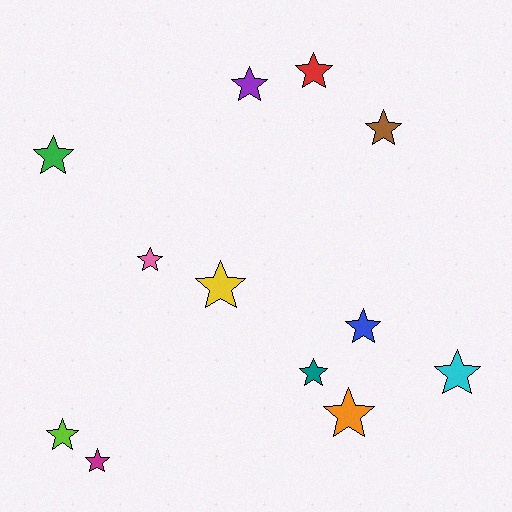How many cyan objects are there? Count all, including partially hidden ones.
There is 1 cyan object.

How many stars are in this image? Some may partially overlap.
There are 12 stars.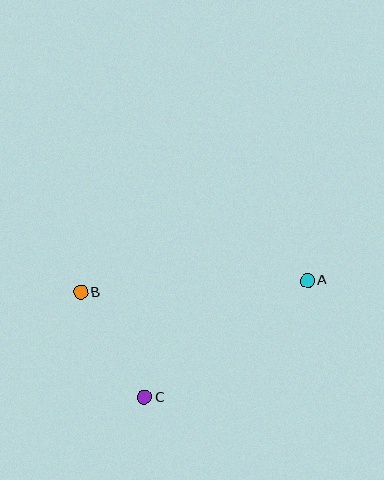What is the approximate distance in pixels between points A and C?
The distance between A and C is approximately 201 pixels.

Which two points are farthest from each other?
Points A and B are farthest from each other.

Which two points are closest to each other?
Points B and C are closest to each other.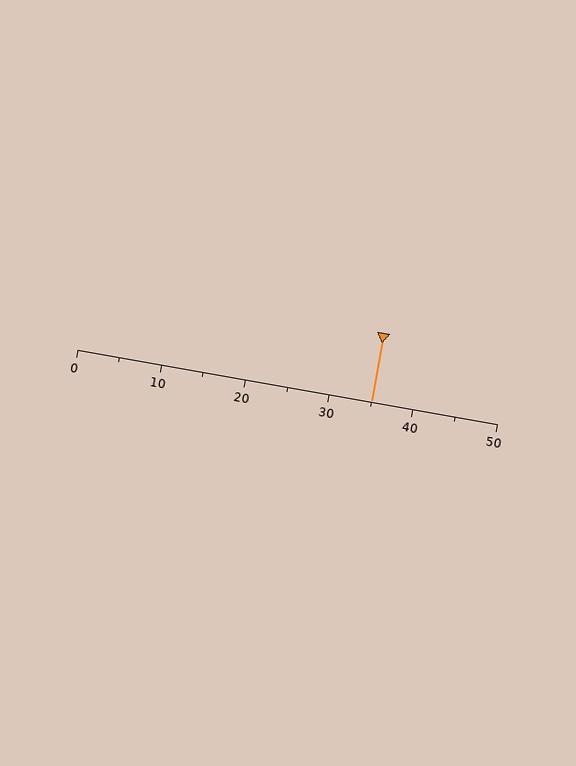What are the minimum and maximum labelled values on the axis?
The axis runs from 0 to 50.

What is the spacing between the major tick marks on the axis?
The major ticks are spaced 10 apart.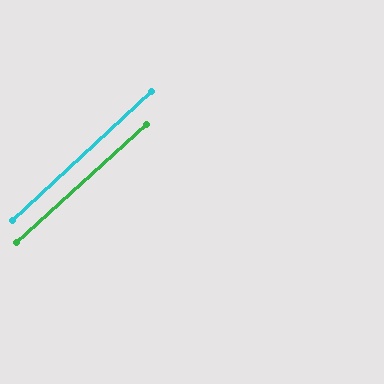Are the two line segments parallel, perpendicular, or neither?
Parallel — their directions differ by only 0.8°.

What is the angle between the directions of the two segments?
Approximately 1 degree.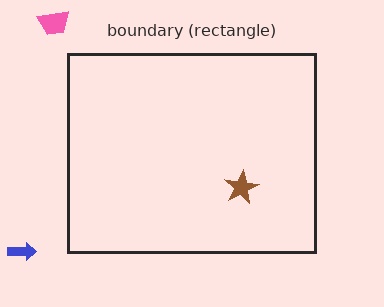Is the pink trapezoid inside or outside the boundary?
Outside.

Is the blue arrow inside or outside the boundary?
Outside.